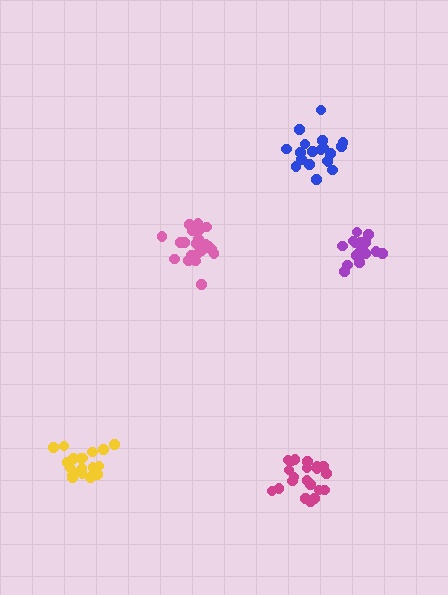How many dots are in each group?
Group 1: 19 dots, Group 2: 21 dots, Group 3: 20 dots, Group 4: 21 dots, Group 5: 20 dots (101 total).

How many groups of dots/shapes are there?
There are 5 groups.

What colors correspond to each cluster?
The clusters are colored: blue, pink, purple, magenta, yellow.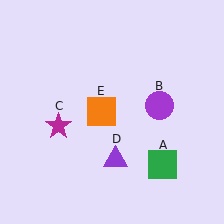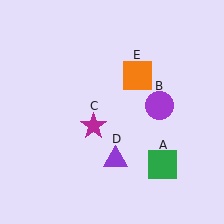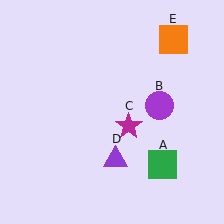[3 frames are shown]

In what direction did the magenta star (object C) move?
The magenta star (object C) moved right.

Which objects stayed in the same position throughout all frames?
Green square (object A) and purple circle (object B) and purple triangle (object D) remained stationary.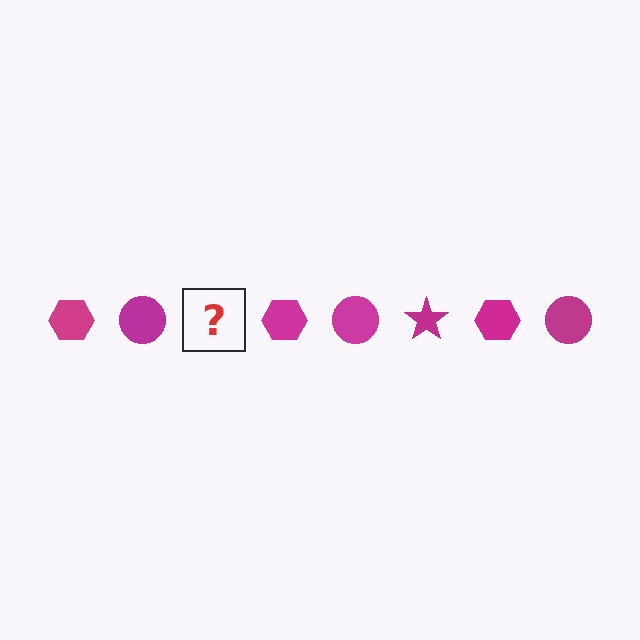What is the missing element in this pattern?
The missing element is a magenta star.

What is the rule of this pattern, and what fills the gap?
The rule is that the pattern cycles through hexagon, circle, star shapes in magenta. The gap should be filled with a magenta star.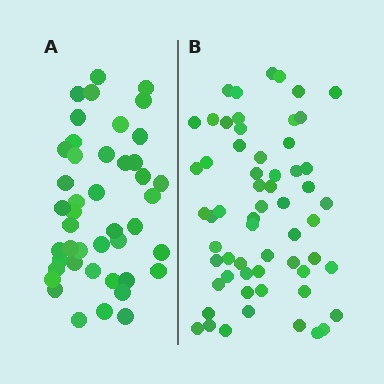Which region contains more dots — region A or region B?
Region B (the right region) has more dots.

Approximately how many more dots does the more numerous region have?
Region B has approximately 15 more dots than region A.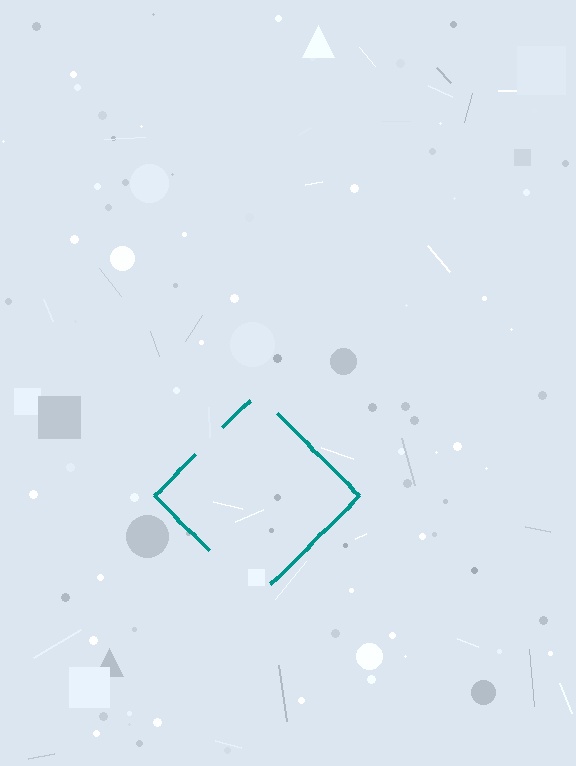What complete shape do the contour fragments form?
The contour fragments form a diamond.